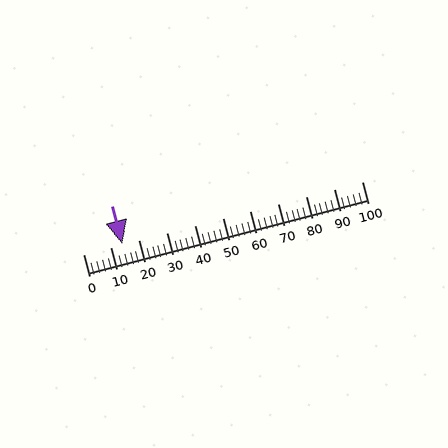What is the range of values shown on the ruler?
The ruler shows values from 0 to 100.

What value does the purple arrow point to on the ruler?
The purple arrow points to approximately 14.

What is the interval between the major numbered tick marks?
The major tick marks are spaced 10 units apart.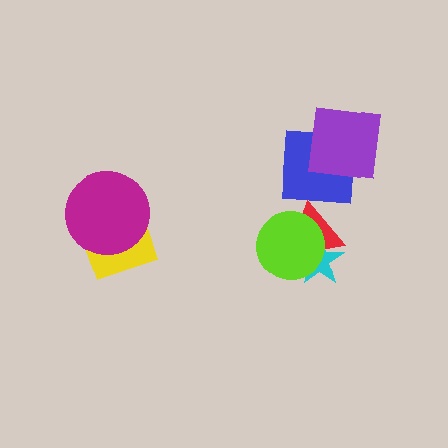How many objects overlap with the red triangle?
2 objects overlap with the red triangle.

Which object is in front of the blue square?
The purple square is in front of the blue square.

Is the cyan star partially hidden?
Yes, it is partially covered by another shape.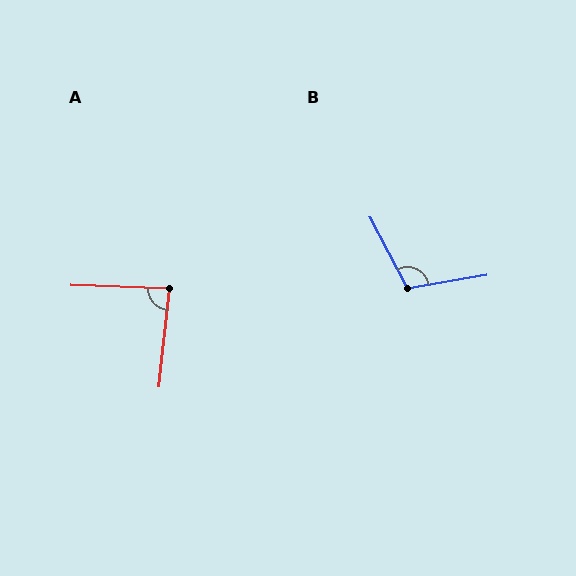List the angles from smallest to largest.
A (86°), B (108°).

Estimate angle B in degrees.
Approximately 108 degrees.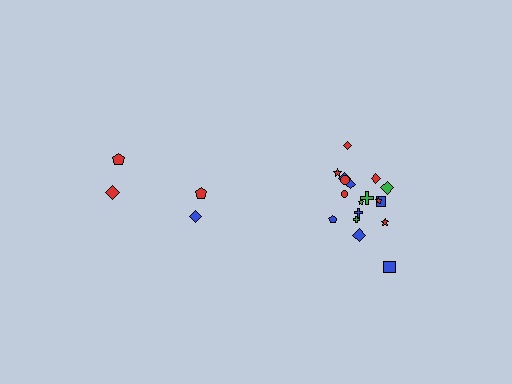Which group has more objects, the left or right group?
The right group.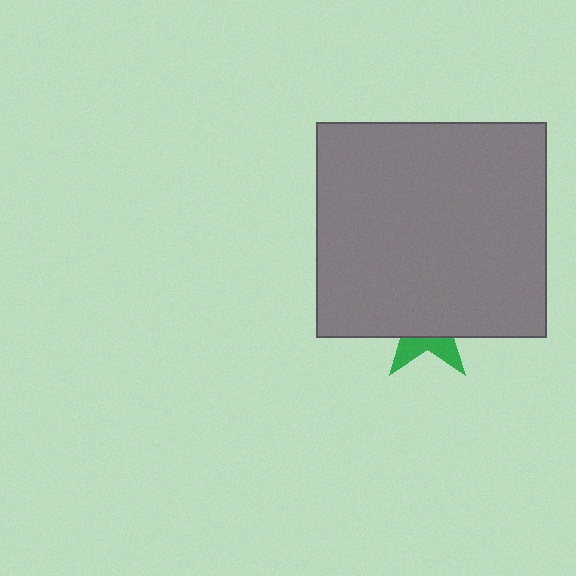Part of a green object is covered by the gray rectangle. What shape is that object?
It is a star.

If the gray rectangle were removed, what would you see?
You would see the complete green star.